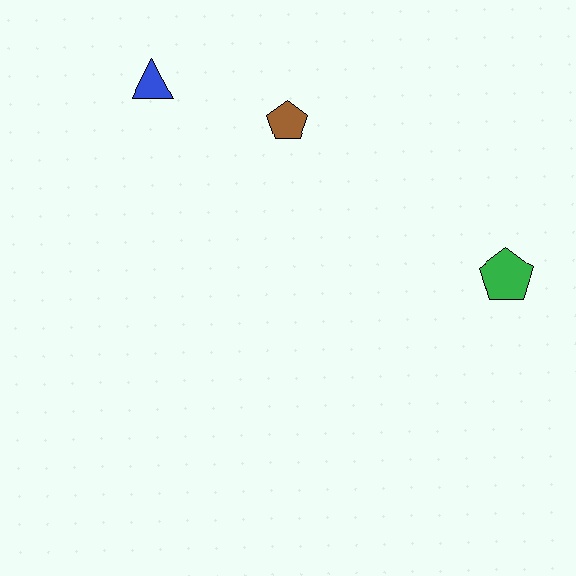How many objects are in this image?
There are 3 objects.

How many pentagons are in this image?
There are 2 pentagons.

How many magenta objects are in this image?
There are no magenta objects.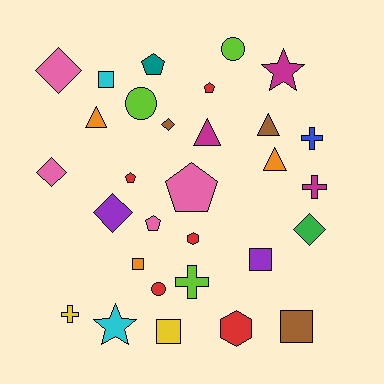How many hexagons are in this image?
There are 2 hexagons.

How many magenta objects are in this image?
There are 3 magenta objects.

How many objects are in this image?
There are 30 objects.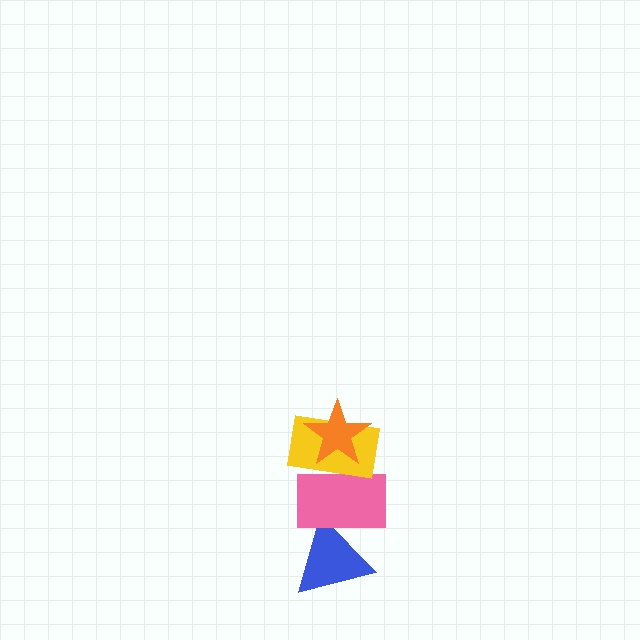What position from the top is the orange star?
The orange star is 1st from the top.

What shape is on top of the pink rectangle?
The yellow rectangle is on top of the pink rectangle.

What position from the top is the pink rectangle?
The pink rectangle is 3rd from the top.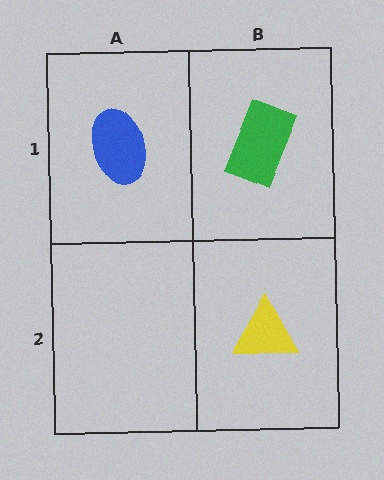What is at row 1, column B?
A green rectangle.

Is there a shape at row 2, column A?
No, that cell is empty.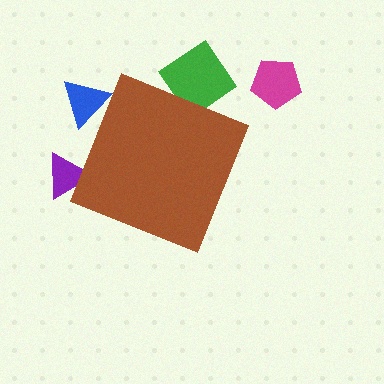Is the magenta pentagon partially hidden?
No, the magenta pentagon is fully visible.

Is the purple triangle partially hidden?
Yes, the purple triangle is partially hidden behind the brown diamond.